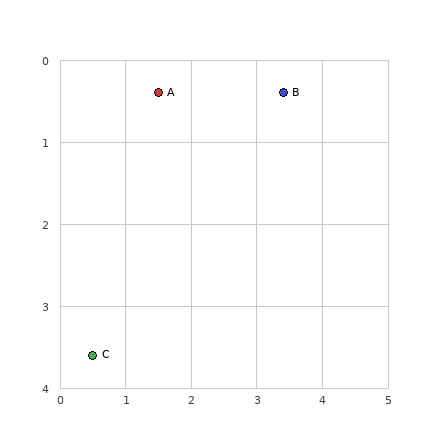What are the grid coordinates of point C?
Point C is at approximately (0.5, 3.6).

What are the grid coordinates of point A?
Point A is at approximately (1.5, 0.4).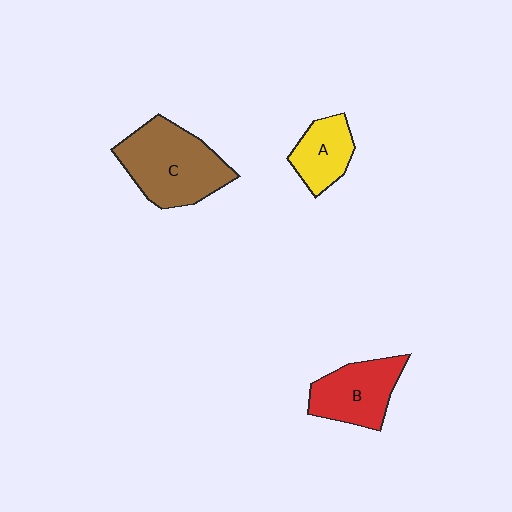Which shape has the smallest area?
Shape A (yellow).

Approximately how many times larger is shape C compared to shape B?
Approximately 1.4 times.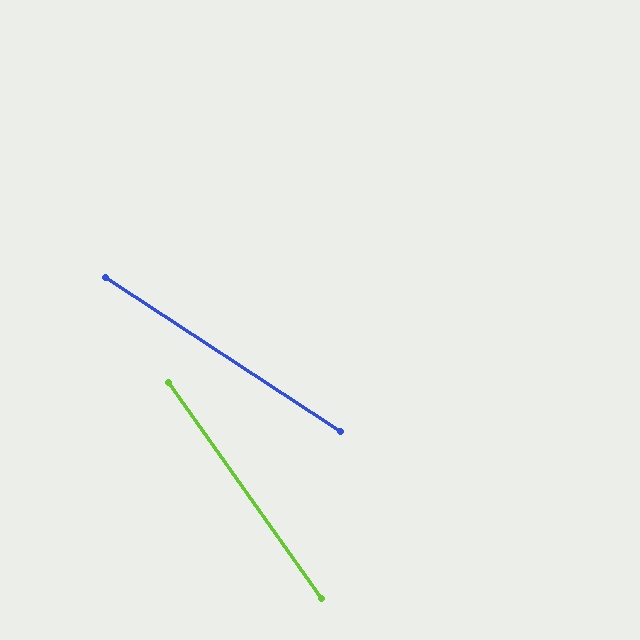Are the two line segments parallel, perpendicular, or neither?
Neither parallel nor perpendicular — they differ by about 21°.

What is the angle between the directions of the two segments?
Approximately 21 degrees.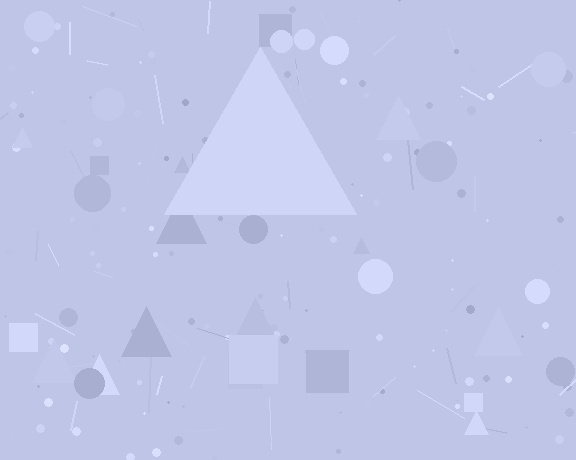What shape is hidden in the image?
A triangle is hidden in the image.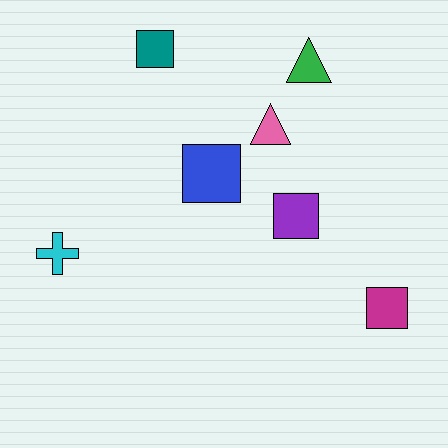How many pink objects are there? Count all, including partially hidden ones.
There is 1 pink object.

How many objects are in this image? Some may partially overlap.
There are 7 objects.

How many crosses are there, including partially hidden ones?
There is 1 cross.